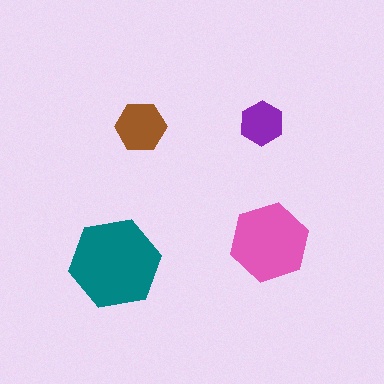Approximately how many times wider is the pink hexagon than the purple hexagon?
About 2 times wider.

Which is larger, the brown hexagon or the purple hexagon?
The brown one.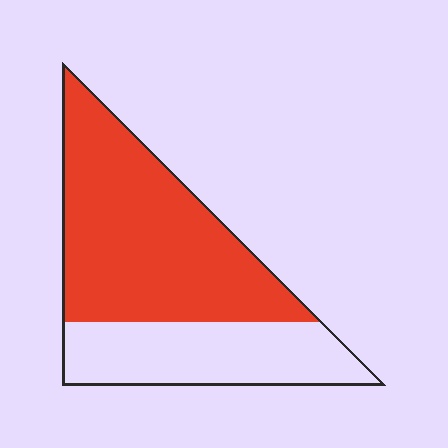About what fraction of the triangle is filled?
About five eighths (5/8).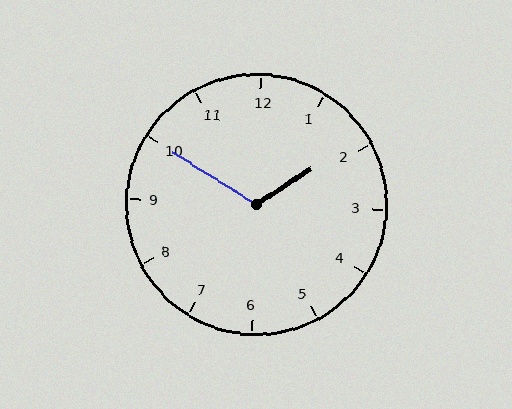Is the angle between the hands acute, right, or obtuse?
It is obtuse.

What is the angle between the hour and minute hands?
Approximately 115 degrees.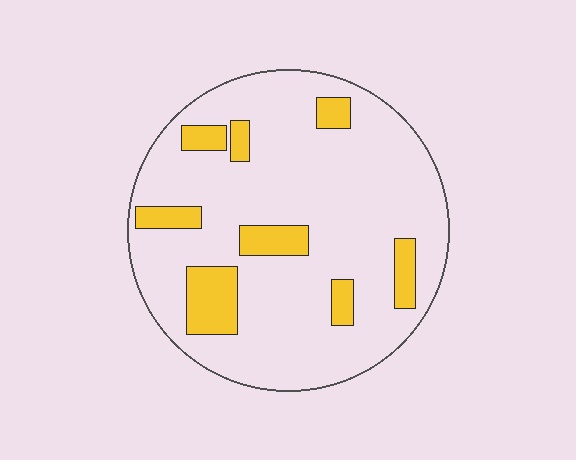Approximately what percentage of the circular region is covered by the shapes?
Approximately 15%.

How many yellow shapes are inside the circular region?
8.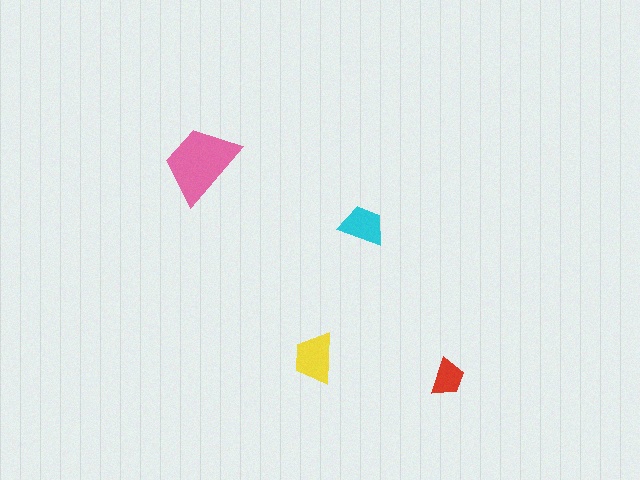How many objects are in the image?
There are 4 objects in the image.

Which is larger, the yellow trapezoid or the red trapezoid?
The yellow one.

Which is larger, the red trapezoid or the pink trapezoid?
The pink one.